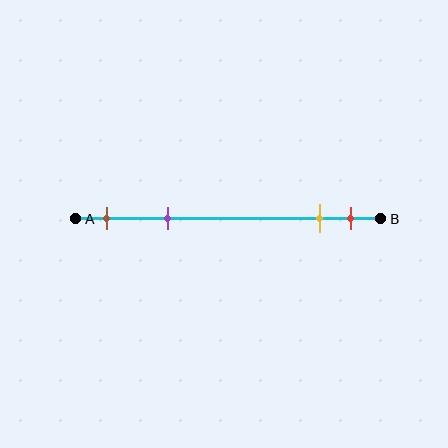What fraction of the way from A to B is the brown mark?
The brown mark is approximately 10% (0.1) of the way from A to B.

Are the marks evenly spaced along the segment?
No, the marks are not evenly spaced.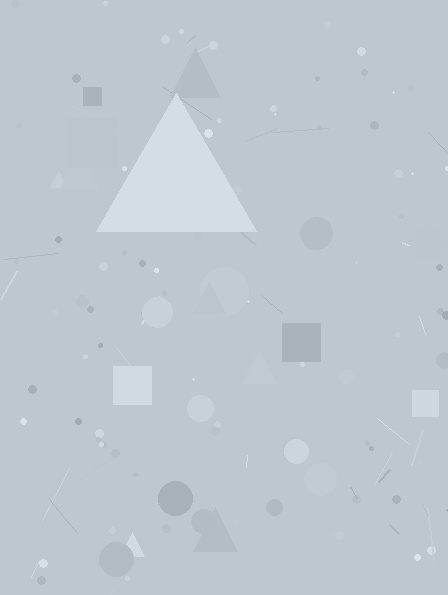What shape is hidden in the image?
A triangle is hidden in the image.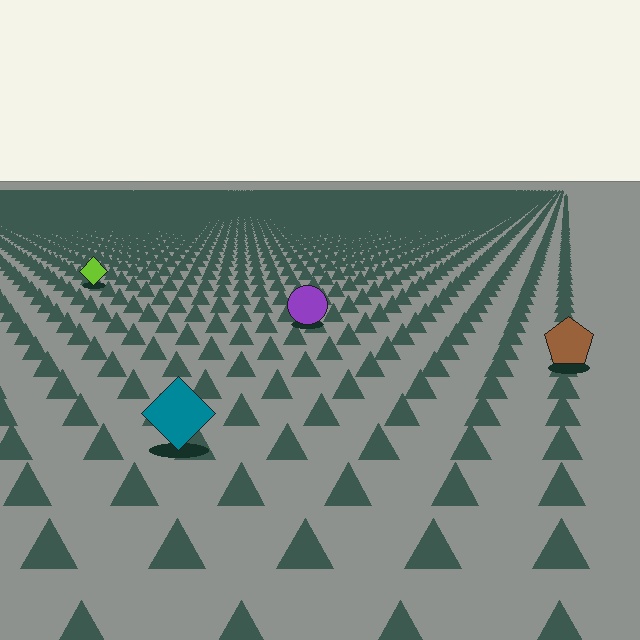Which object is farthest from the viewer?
The lime diamond is farthest from the viewer. It appears smaller and the ground texture around it is denser.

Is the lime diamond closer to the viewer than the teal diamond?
No. The teal diamond is closer — you can tell from the texture gradient: the ground texture is coarser near it.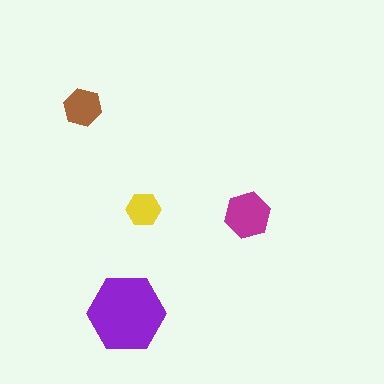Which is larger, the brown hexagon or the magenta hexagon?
The magenta one.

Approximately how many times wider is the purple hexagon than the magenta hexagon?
About 1.5 times wider.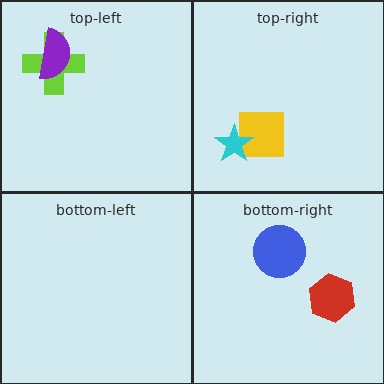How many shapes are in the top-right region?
2.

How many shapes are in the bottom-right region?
2.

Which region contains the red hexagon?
The bottom-right region.